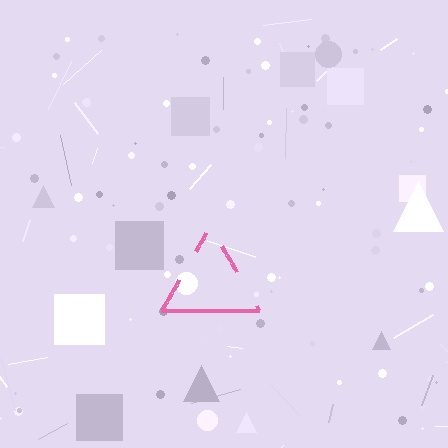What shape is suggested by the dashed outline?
The dashed outline suggests a triangle.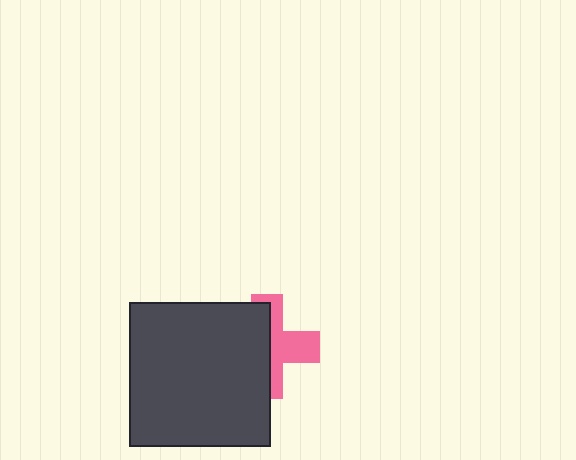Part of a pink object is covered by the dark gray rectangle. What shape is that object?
It is a cross.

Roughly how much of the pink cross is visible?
A small part of it is visible (roughly 45%).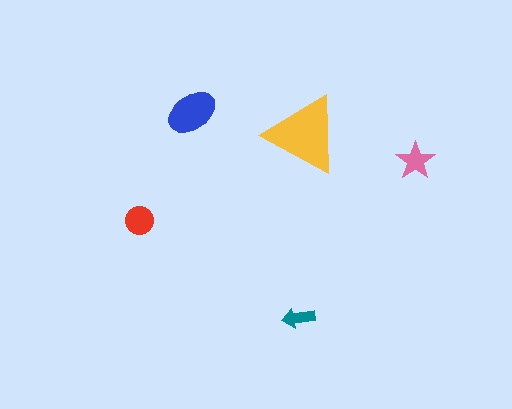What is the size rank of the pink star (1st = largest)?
4th.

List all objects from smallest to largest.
The teal arrow, the pink star, the red circle, the blue ellipse, the yellow triangle.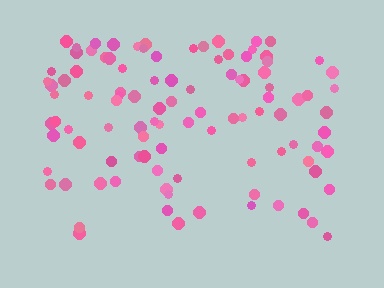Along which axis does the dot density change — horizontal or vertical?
Vertical.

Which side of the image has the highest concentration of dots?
The top.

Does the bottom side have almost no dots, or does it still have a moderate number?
Still a moderate number, just noticeably fewer than the top.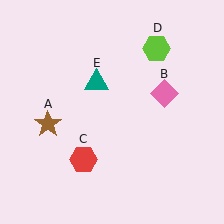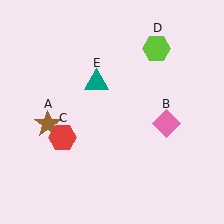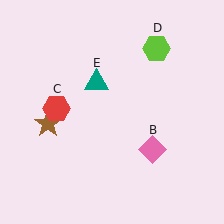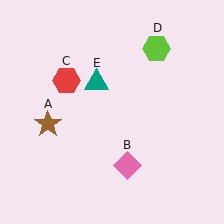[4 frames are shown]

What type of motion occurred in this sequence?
The pink diamond (object B), red hexagon (object C) rotated clockwise around the center of the scene.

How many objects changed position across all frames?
2 objects changed position: pink diamond (object B), red hexagon (object C).